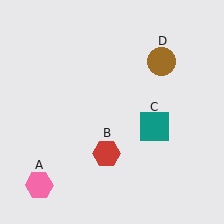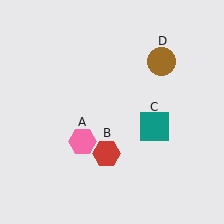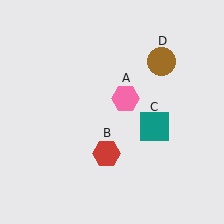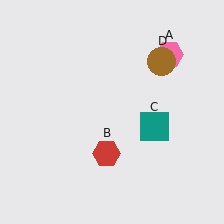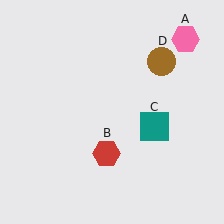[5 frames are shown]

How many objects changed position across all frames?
1 object changed position: pink hexagon (object A).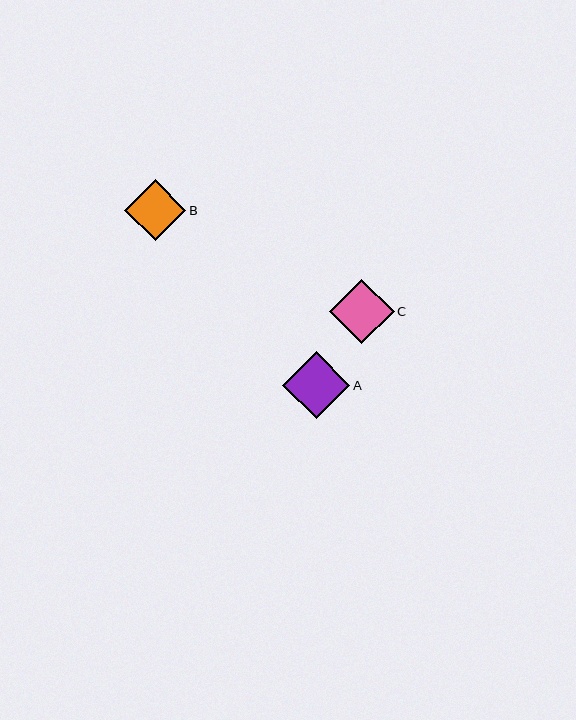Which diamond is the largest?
Diamond A is the largest with a size of approximately 67 pixels.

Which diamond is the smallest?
Diamond B is the smallest with a size of approximately 62 pixels.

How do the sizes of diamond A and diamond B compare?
Diamond A and diamond B are approximately the same size.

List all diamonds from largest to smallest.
From largest to smallest: A, C, B.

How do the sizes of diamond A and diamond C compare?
Diamond A and diamond C are approximately the same size.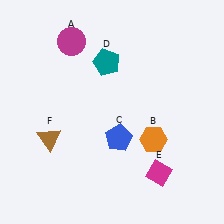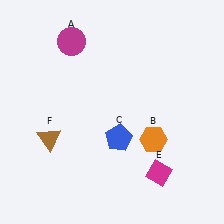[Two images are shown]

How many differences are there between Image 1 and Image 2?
There is 1 difference between the two images.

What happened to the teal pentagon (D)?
The teal pentagon (D) was removed in Image 2. It was in the top-left area of Image 1.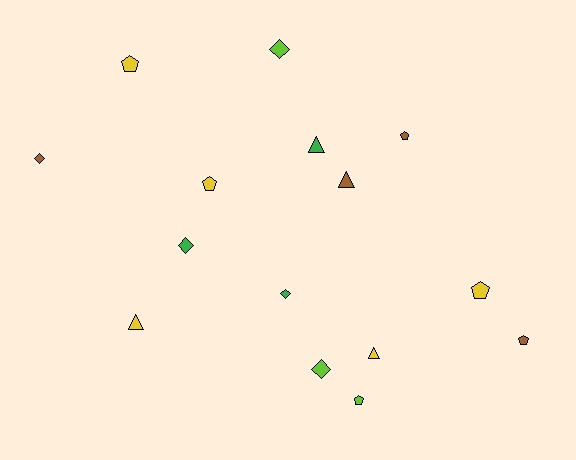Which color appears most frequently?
Yellow, with 5 objects.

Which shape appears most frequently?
Pentagon, with 6 objects.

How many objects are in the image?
There are 15 objects.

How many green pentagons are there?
There are no green pentagons.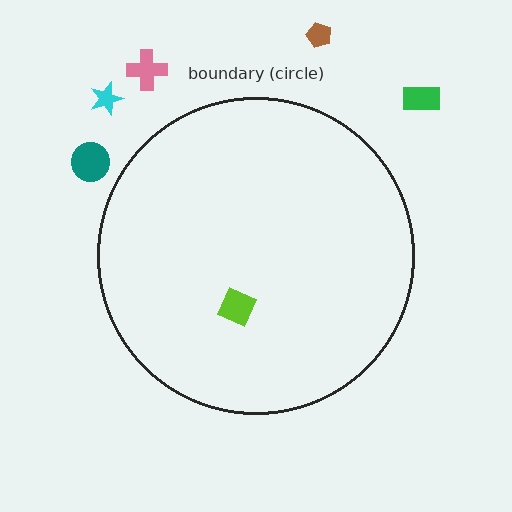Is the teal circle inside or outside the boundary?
Outside.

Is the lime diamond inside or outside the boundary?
Inside.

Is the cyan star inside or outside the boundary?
Outside.